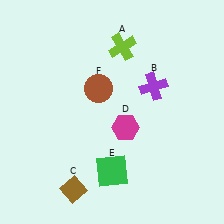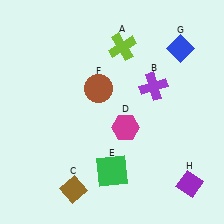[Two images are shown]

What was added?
A blue diamond (G), a purple diamond (H) were added in Image 2.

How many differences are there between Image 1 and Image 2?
There are 2 differences between the two images.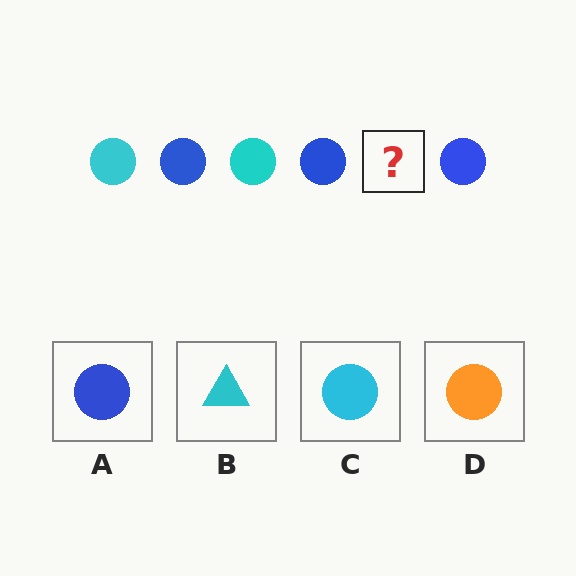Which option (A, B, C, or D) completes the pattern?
C.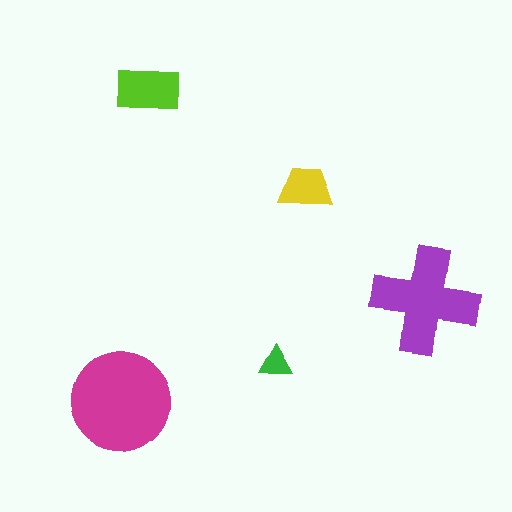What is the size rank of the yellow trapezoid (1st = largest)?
4th.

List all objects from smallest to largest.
The green triangle, the yellow trapezoid, the lime rectangle, the purple cross, the magenta circle.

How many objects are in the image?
There are 5 objects in the image.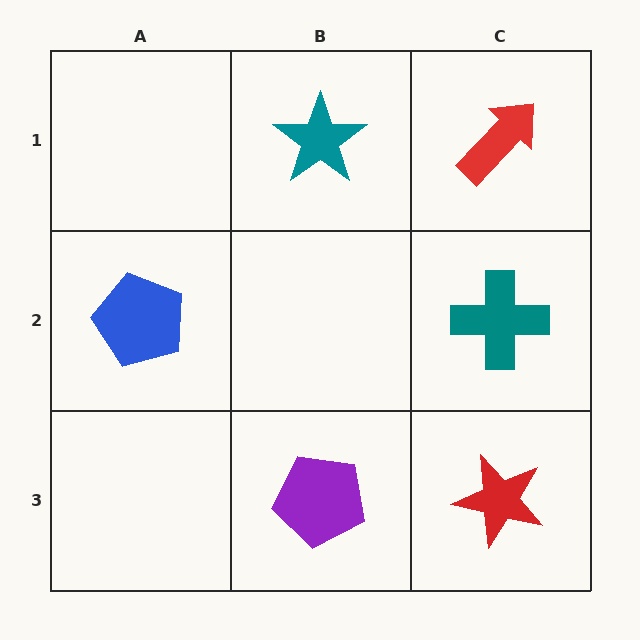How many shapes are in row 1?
2 shapes.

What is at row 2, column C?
A teal cross.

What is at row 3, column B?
A purple pentagon.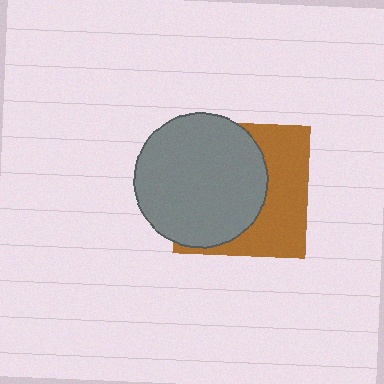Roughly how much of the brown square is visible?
A small part of it is visible (roughly 42%).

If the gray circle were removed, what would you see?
You would see the complete brown square.